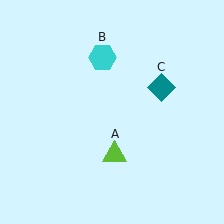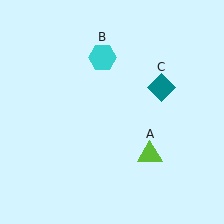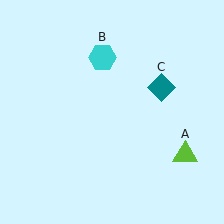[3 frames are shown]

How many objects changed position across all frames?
1 object changed position: lime triangle (object A).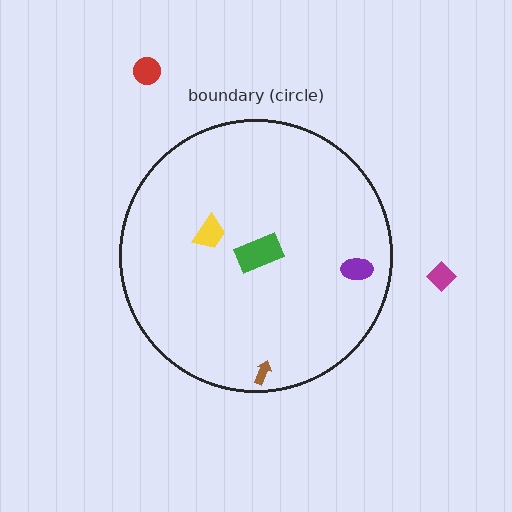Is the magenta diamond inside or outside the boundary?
Outside.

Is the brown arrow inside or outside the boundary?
Inside.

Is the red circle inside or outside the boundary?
Outside.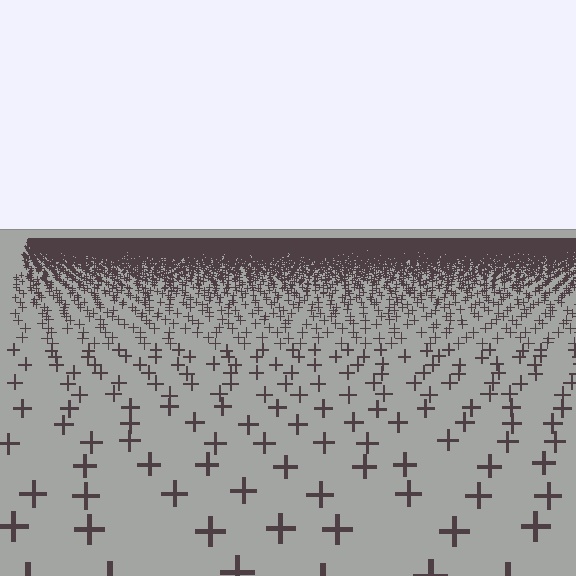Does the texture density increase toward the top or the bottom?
Density increases toward the top.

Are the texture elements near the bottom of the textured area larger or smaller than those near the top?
Larger. Near the bottom, elements are closer to the viewer and appear at a bigger on-screen size.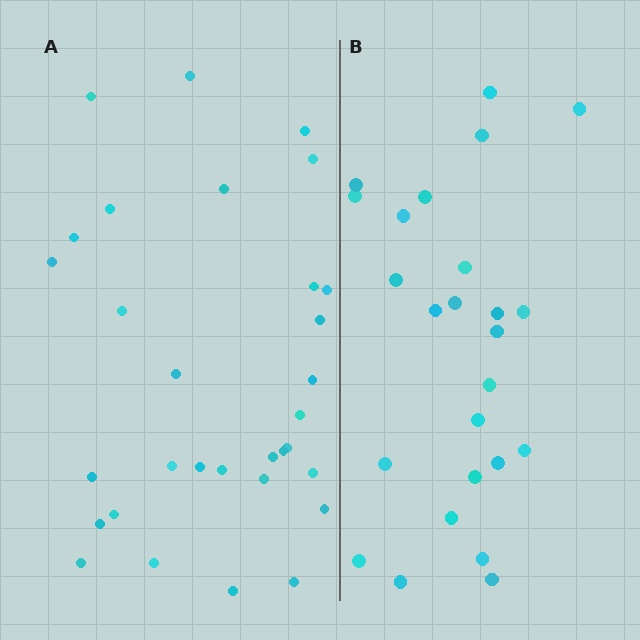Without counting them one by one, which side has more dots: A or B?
Region A (the left region) has more dots.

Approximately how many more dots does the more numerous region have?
Region A has about 6 more dots than region B.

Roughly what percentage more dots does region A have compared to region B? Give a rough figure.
About 25% more.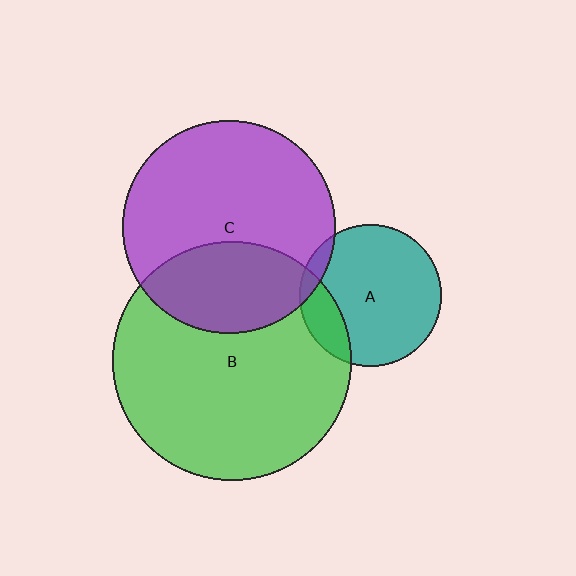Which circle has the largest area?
Circle B (green).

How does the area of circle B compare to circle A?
Approximately 2.8 times.